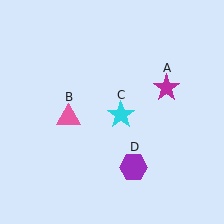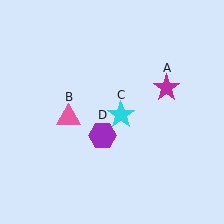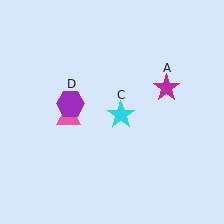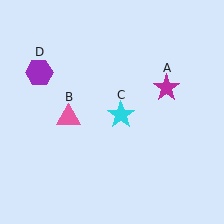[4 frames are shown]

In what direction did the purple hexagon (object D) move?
The purple hexagon (object D) moved up and to the left.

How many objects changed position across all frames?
1 object changed position: purple hexagon (object D).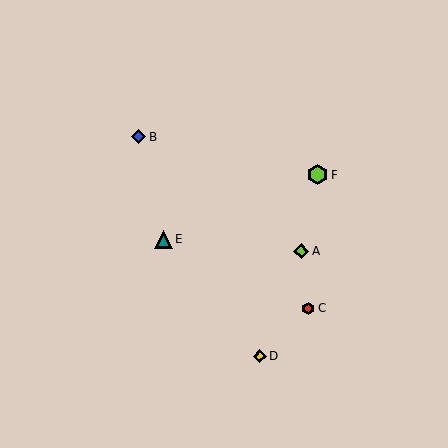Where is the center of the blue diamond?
The center of the blue diamond is at (139, 137).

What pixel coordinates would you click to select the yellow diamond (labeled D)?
Click at (260, 356) to select the yellow diamond D.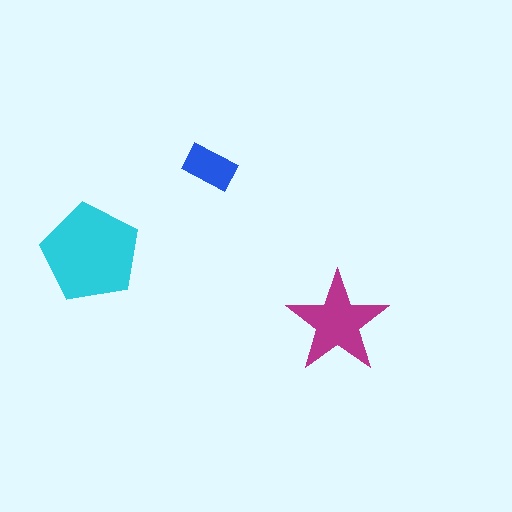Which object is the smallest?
The blue rectangle.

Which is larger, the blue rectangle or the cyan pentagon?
The cyan pentagon.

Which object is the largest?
The cyan pentagon.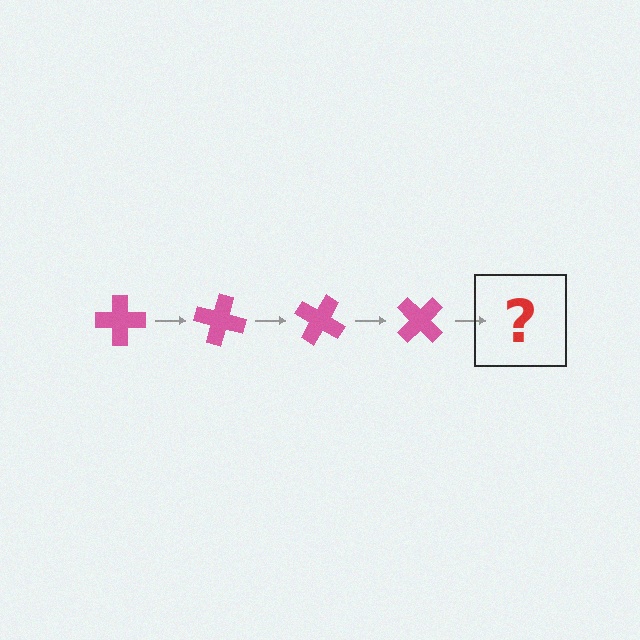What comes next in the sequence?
The next element should be a pink cross rotated 60 degrees.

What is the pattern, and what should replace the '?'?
The pattern is that the cross rotates 15 degrees each step. The '?' should be a pink cross rotated 60 degrees.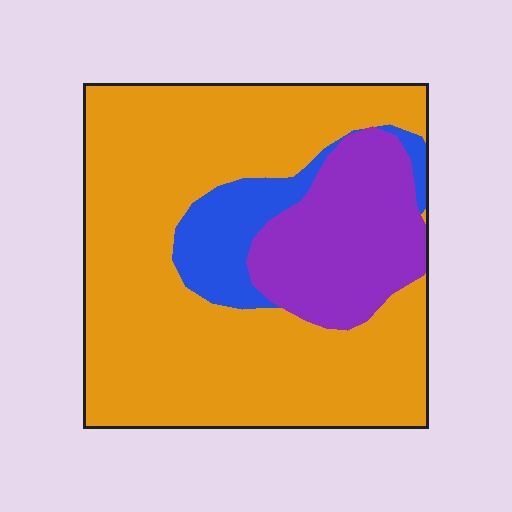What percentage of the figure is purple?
Purple covers about 20% of the figure.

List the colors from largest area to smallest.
From largest to smallest: orange, purple, blue.